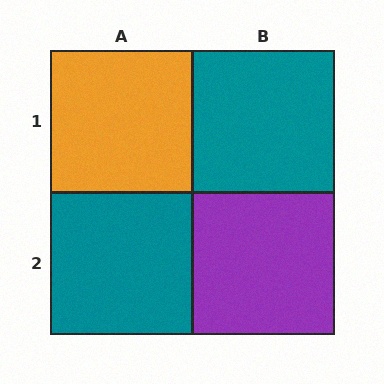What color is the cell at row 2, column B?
Purple.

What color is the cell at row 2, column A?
Teal.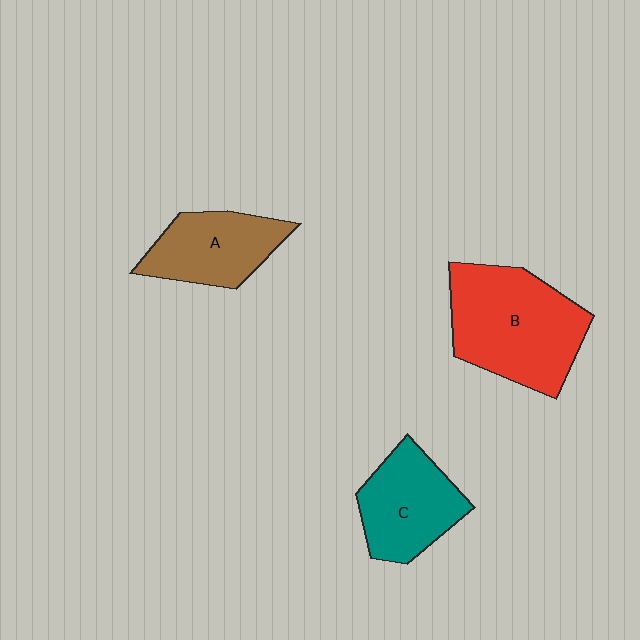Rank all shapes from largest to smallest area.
From largest to smallest: B (red), C (teal), A (brown).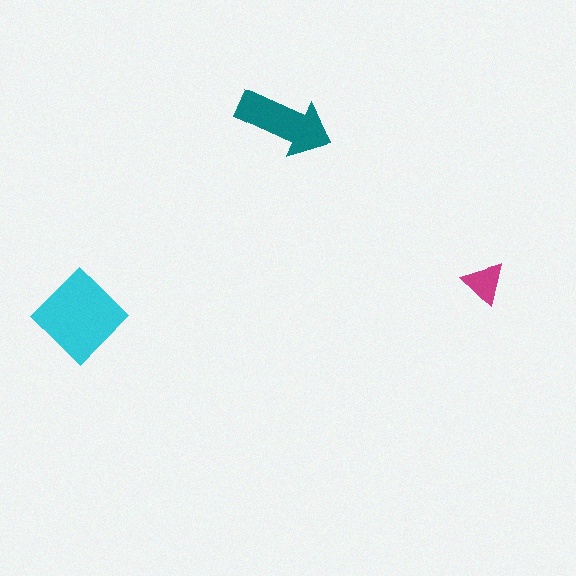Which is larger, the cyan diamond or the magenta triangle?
The cyan diamond.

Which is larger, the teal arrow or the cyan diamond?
The cyan diamond.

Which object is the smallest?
The magenta triangle.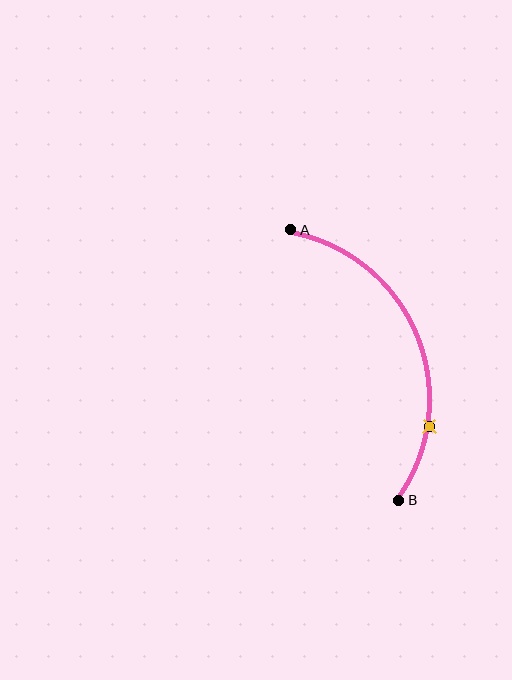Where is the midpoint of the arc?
The arc midpoint is the point on the curve farthest from the straight line joining A and B. It sits to the right of that line.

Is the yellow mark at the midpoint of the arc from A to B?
No. The yellow mark lies on the arc but is closer to endpoint B. The arc midpoint would be at the point on the curve equidistant along the arc from both A and B.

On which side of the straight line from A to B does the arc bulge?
The arc bulges to the right of the straight line connecting A and B.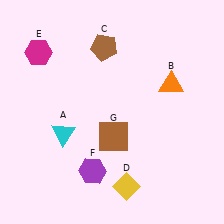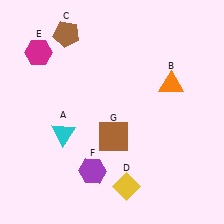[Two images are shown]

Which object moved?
The brown pentagon (C) moved left.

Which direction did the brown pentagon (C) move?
The brown pentagon (C) moved left.